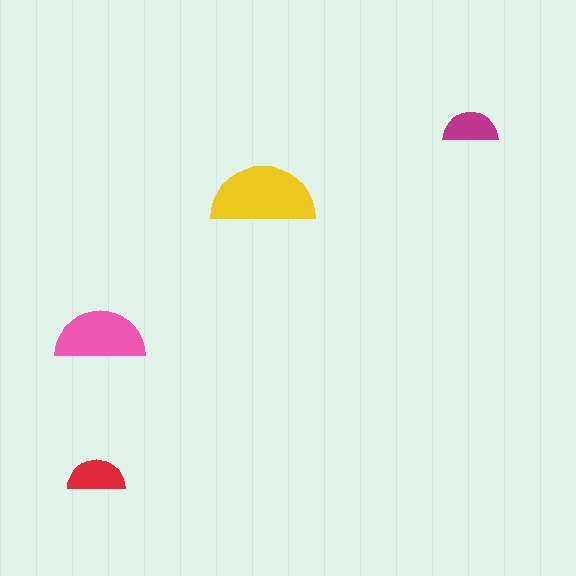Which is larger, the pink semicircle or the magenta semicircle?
The pink one.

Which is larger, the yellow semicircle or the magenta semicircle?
The yellow one.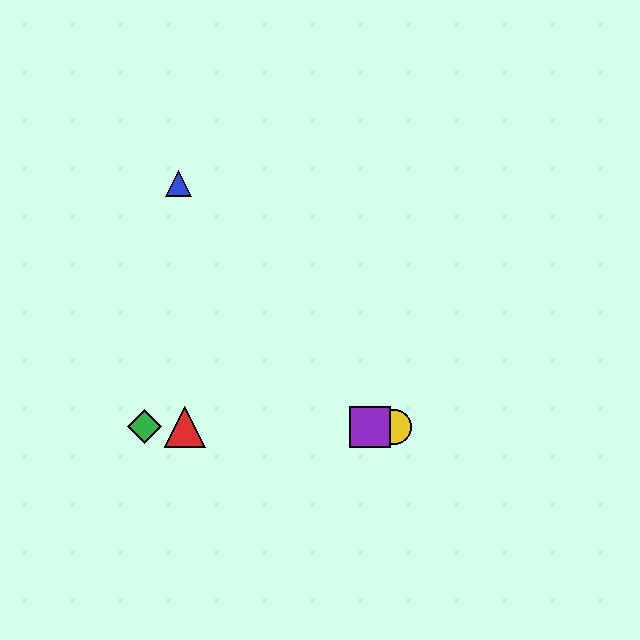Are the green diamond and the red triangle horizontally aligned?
Yes, both are at y≈427.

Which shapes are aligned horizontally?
The red triangle, the green diamond, the yellow circle, the purple square are aligned horizontally.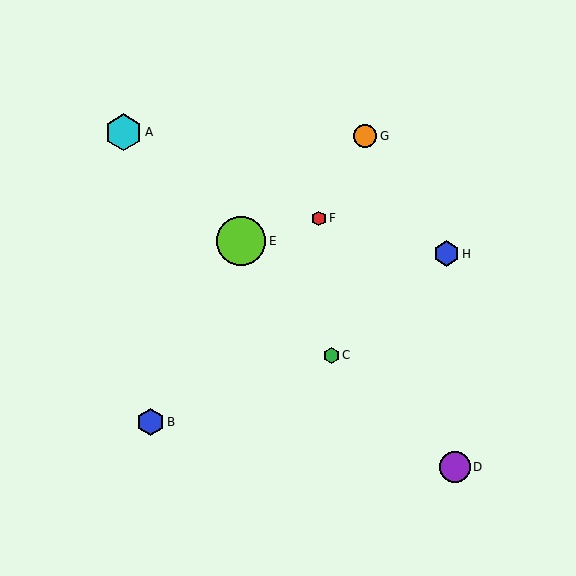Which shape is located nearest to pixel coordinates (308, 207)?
The red hexagon (labeled F) at (319, 218) is nearest to that location.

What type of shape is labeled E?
Shape E is a lime circle.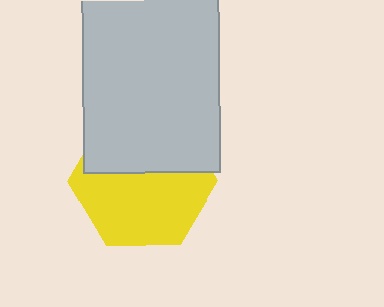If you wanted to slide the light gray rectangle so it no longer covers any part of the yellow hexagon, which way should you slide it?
Slide it up — that is the most direct way to separate the two shapes.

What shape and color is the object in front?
The object in front is a light gray rectangle.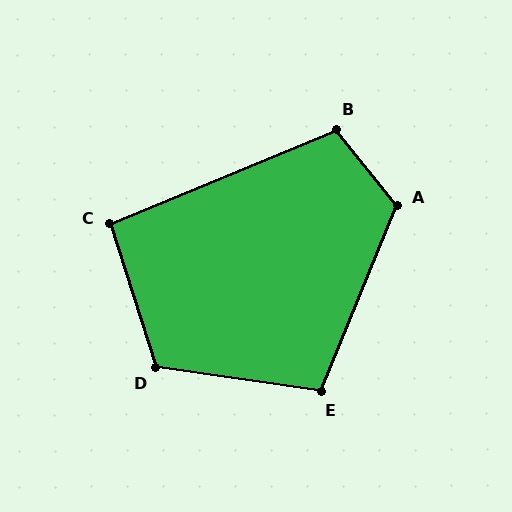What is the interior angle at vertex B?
Approximately 106 degrees (obtuse).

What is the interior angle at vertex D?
Approximately 116 degrees (obtuse).